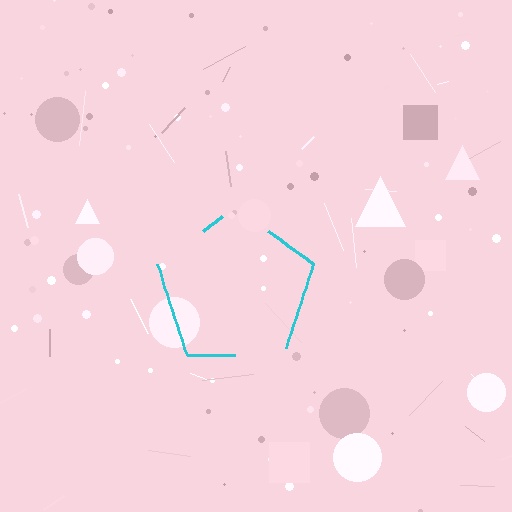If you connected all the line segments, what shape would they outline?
They would outline a pentagon.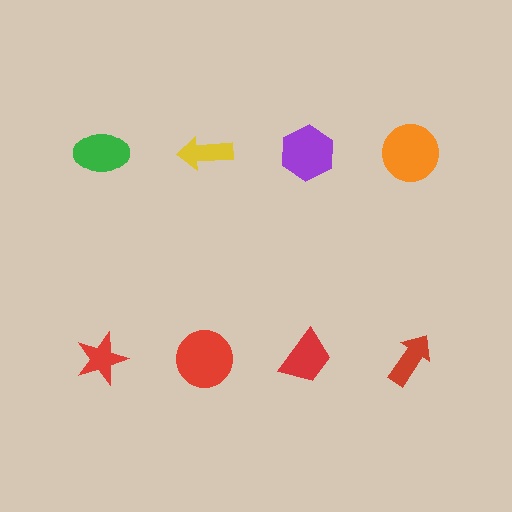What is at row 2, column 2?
A red circle.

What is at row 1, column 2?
A yellow arrow.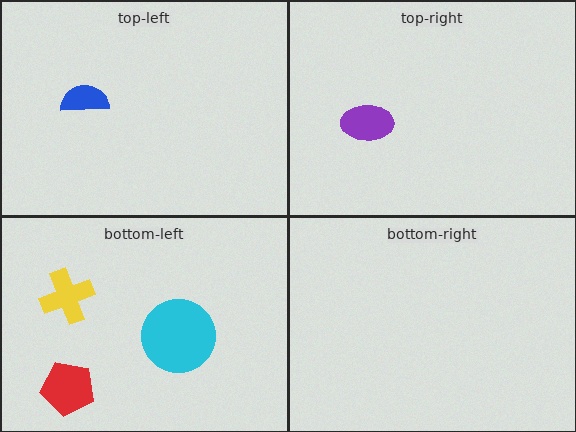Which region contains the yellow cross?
The bottom-left region.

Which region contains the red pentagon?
The bottom-left region.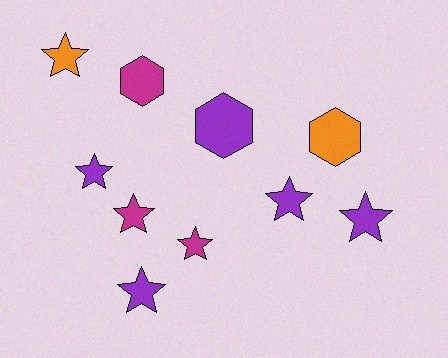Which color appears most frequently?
Purple, with 5 objects.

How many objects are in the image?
There are 10 objects.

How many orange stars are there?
There is 1 orange star.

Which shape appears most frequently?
Star, with 7 objects.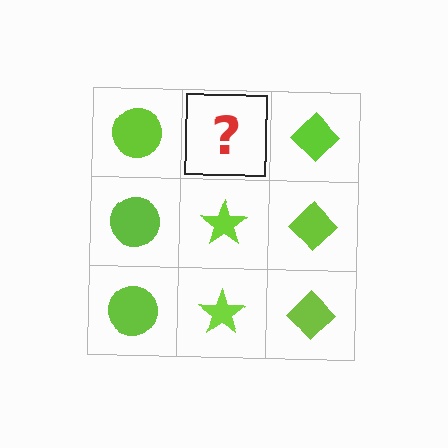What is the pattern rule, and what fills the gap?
The rule is that each column has a consistent shape. The gap should be filled with a lime star.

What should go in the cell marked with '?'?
The missing cell should contain a lime star.